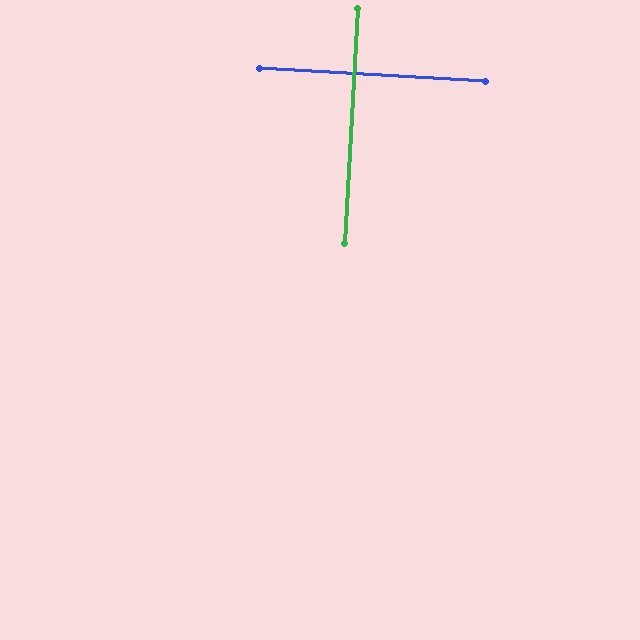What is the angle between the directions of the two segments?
Approximately 90 degrees.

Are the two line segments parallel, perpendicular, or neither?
Perpendicular — they meet at approximately 90°.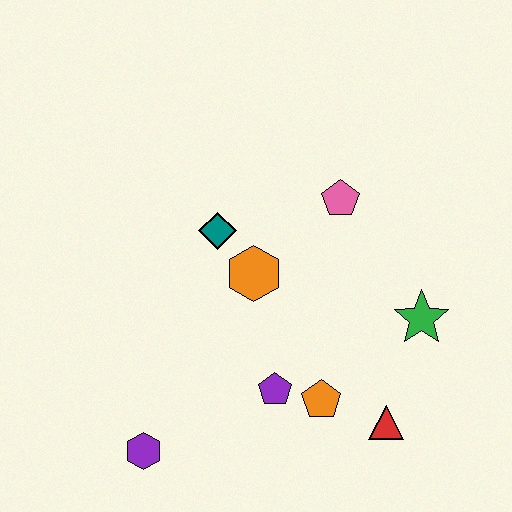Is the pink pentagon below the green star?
No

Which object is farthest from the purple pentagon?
The pink pentagon is farthest from the purple pentagon.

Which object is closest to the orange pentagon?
The purple pentagon is closest to the orange pentagon.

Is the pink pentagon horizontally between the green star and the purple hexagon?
Yes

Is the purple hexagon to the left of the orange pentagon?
Yes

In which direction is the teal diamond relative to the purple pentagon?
The teal diamond is above the purple pentagon.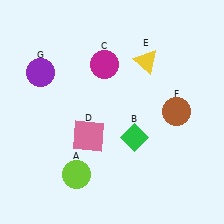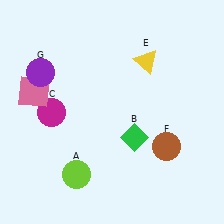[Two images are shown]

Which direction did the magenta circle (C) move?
The magenta circle (C) moved left.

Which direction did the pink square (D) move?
The pink square (D) moved left.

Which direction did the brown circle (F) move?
The brown circle (F) moved down.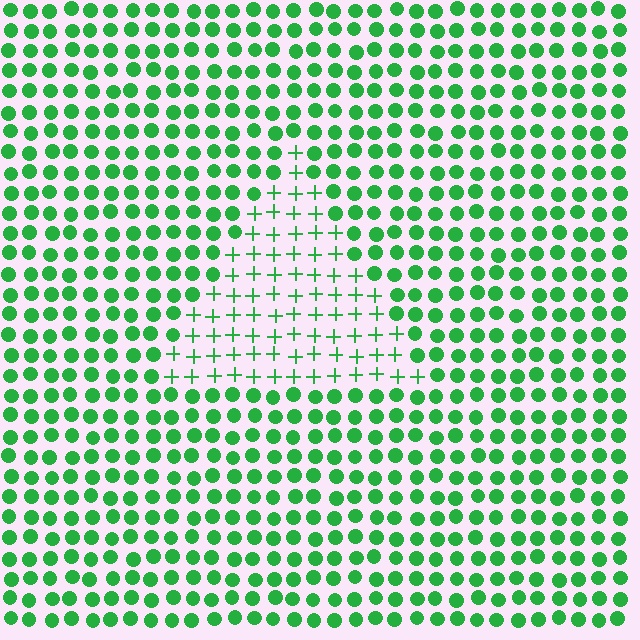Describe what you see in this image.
The image is filled with small green elements arranged in a uniform grid. A triangle-shaped region contains plus signs, while the surrounding area contains circles. The boundary is defined purely by the change in element shape.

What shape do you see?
I see a triangle.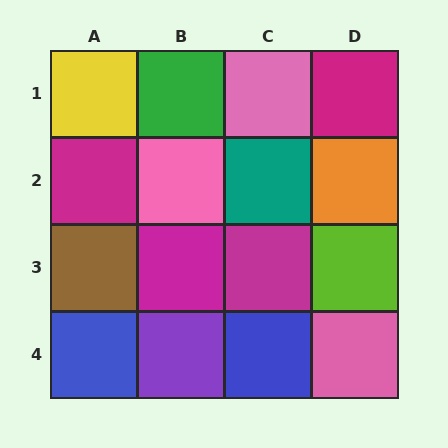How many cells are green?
1 cell is green.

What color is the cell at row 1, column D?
Magenta.